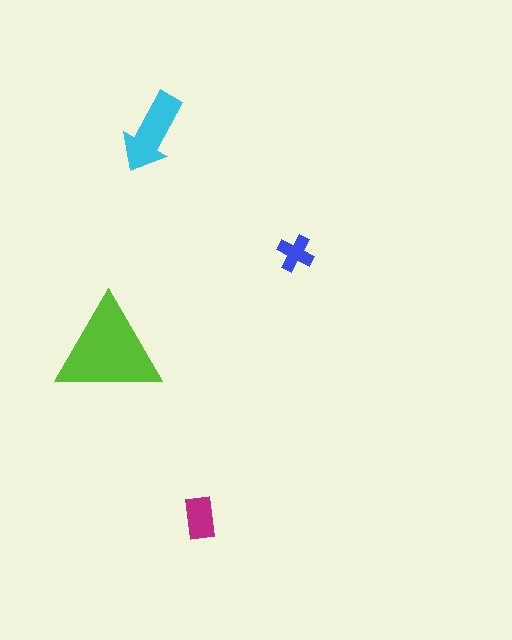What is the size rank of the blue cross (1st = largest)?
4th.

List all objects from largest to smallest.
The lime triangle, the cyan arrow, the magenta rectangle, the blue cross.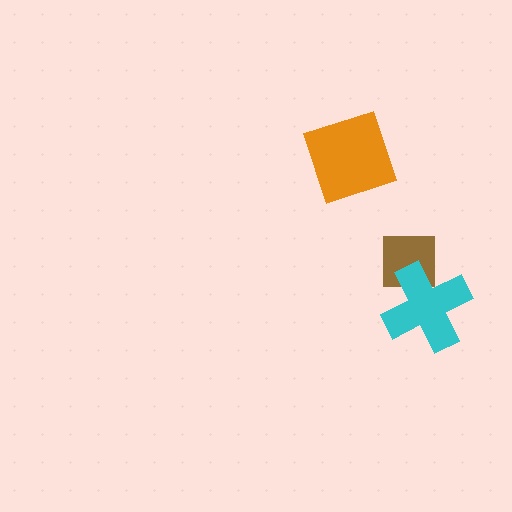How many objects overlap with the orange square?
0 objects overlap with the orange square.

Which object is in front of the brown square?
The cyan cross is in front of the brown square.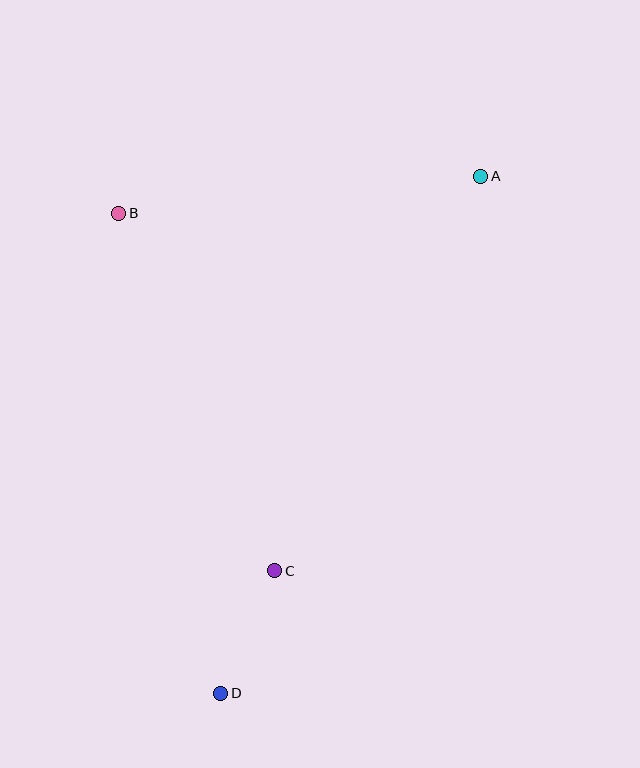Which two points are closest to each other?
Points C and D are closest to each other.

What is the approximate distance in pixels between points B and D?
The distance between B and D is approximately 491 pixels.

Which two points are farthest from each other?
Points A and D are farthest from each other.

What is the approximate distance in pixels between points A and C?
The distance between A and C is approximately 445 pixels.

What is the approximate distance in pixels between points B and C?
The distance between B and C is approximately 390 pixels.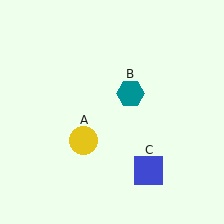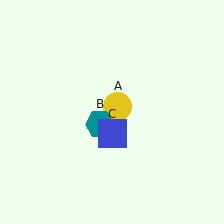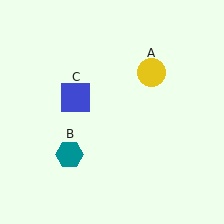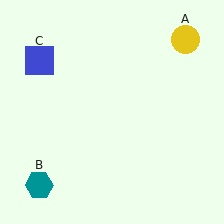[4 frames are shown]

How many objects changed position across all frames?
3 objects changed position: yellow circle (object A), teal hexagon (object B), blue square (object C).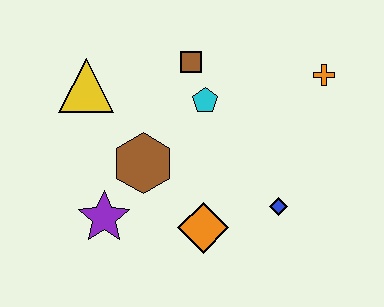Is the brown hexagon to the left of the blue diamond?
Yes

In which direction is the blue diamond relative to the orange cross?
The blue diamond is below the orange cross.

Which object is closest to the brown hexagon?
The purple star is closest to the brown hexagon.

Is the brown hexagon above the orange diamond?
Yes